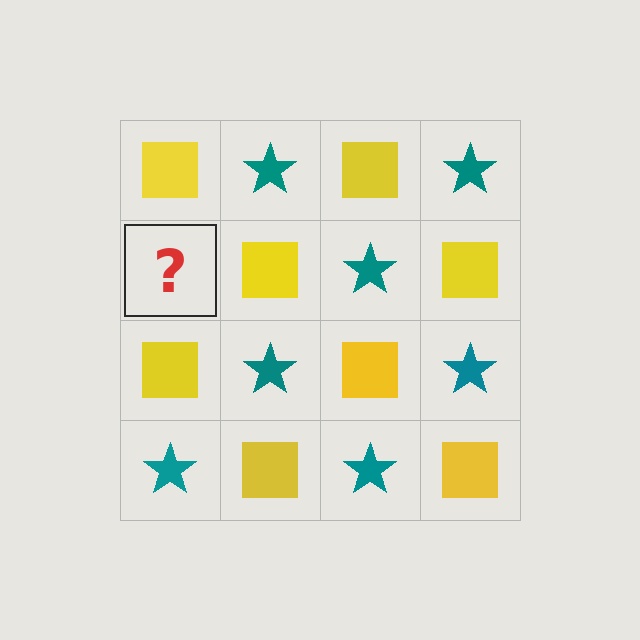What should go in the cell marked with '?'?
The missing cell should contain a teal star.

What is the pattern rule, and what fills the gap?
The rule is that it alternates yellow square and teal star in a checkerboard pattern. The gap should be filled with a teal star.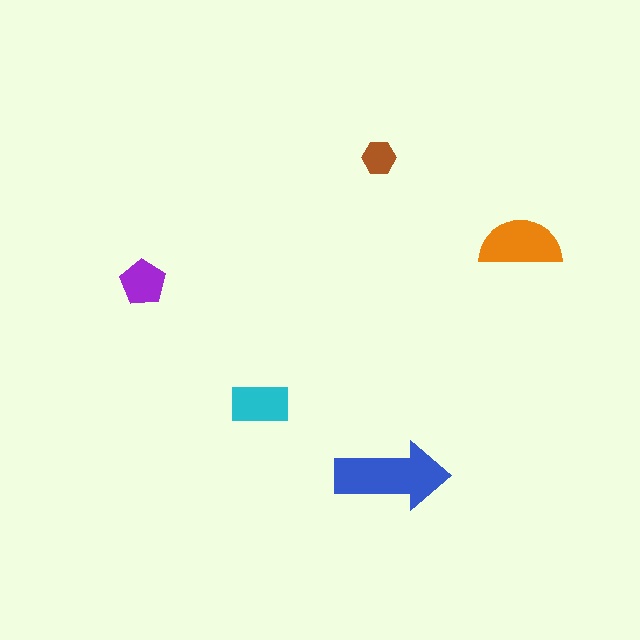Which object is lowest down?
The blue arrow is bottommost.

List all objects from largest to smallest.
The blue arrow, the orange semicircle, the cyan rectangle, the purple pentagon, the brown hexagon.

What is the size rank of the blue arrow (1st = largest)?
1st.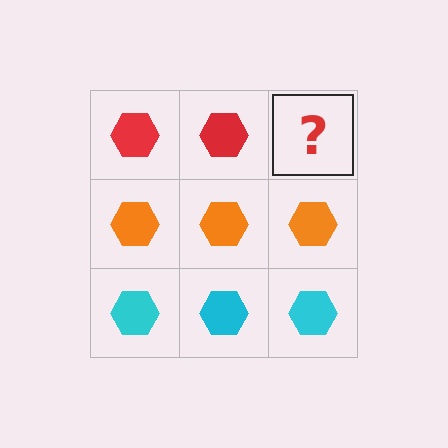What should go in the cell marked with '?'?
The missing cell should contain a red hexagon.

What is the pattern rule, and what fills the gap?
The rule is that each row has a consistent color. The gap should be filled with a red hexagon.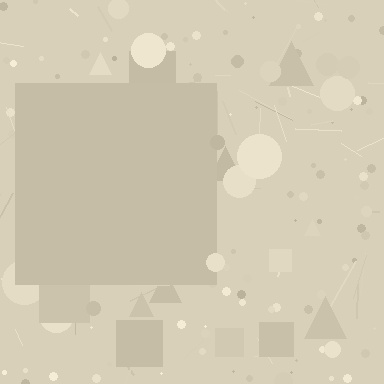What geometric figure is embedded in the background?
A square is embedded in the background.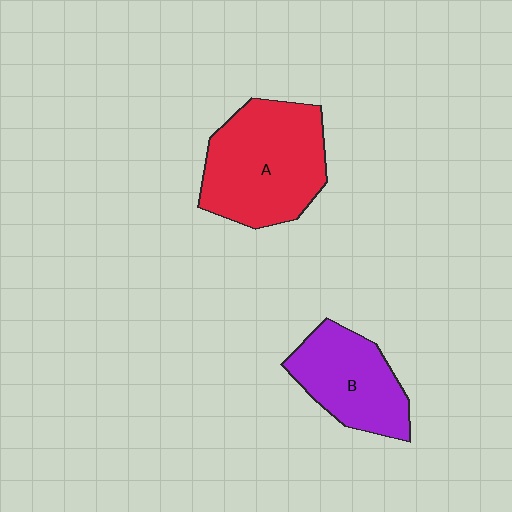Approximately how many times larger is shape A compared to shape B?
Approximately 1.4 times.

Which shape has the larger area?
Shape A (red).